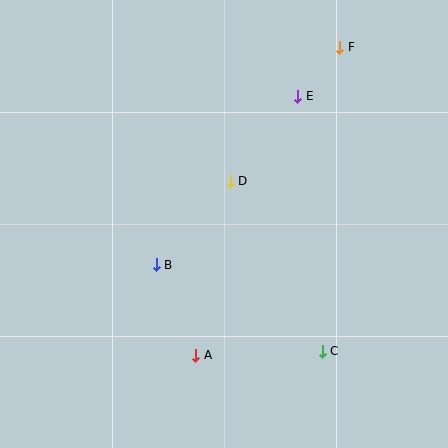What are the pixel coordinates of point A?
Point A is at (196, 355).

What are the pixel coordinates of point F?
Point F is at (340, 47).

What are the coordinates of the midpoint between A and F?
The midpoint between A and F is at (268, 201).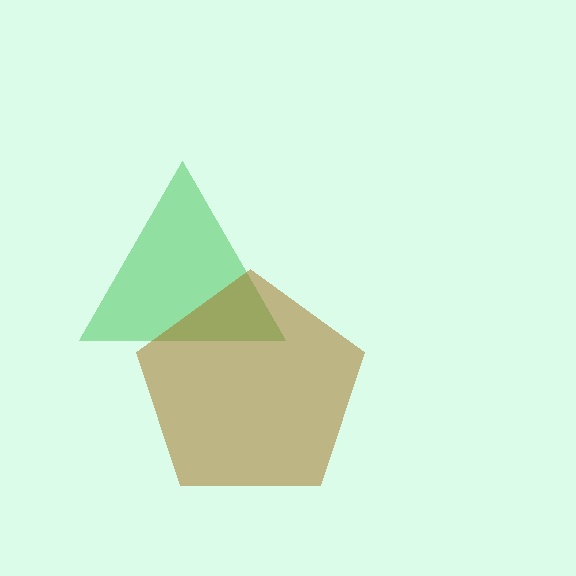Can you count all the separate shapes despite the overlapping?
Yes, there are 2 separate shapes.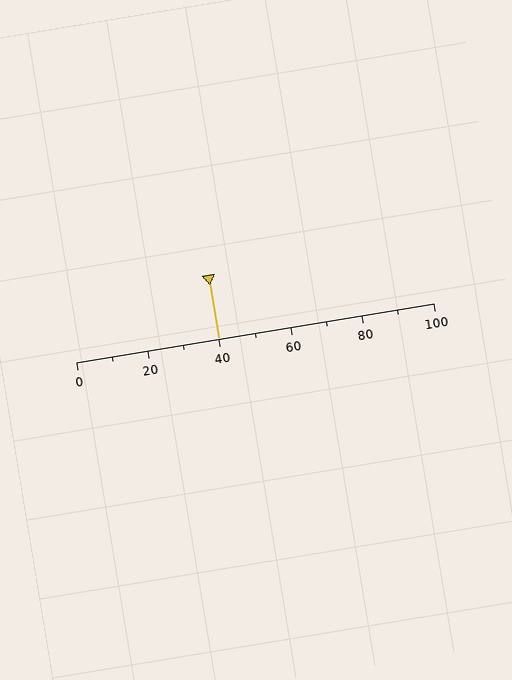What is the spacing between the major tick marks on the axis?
The major ticks are spaced 20 apart.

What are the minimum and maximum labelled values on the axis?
The axis runs from 0 to 100.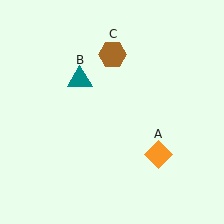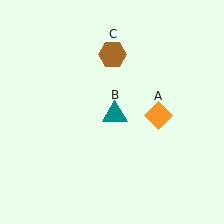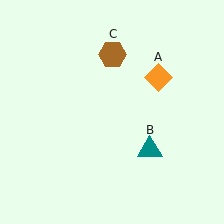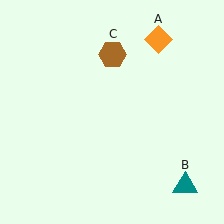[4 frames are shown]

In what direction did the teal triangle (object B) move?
The teal triangle (object B) moved down and to the right.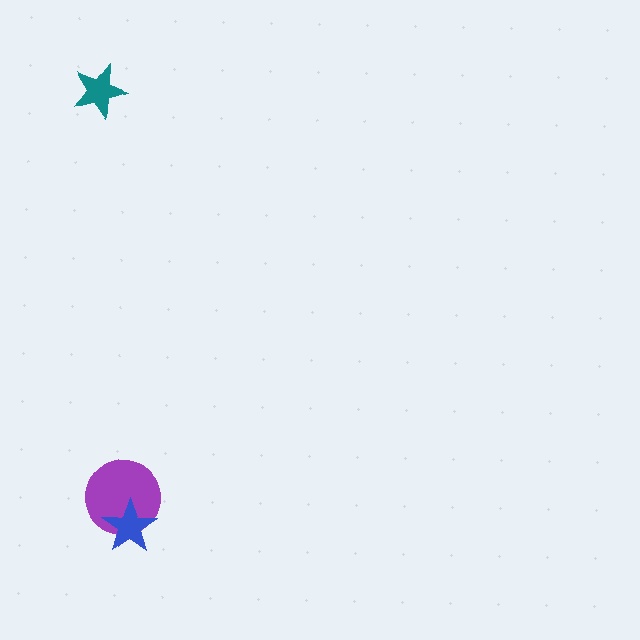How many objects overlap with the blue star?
1 object overlaps with the blue star.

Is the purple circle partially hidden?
Yes, it is partially covered by another shape.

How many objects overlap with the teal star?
0 objects overlap with the teal star.